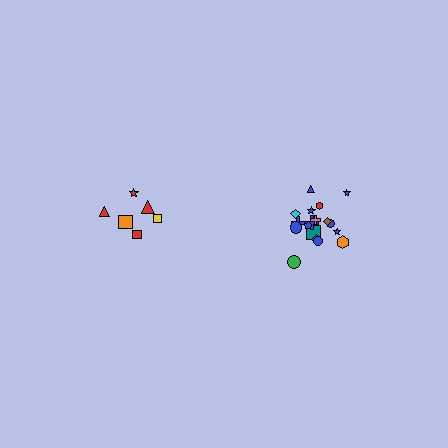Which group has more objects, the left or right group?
The right group.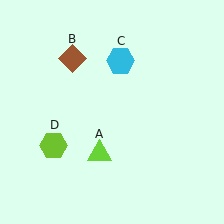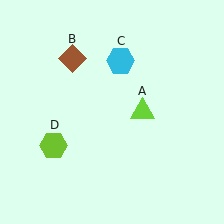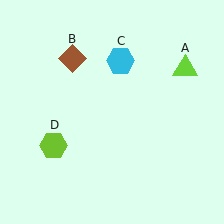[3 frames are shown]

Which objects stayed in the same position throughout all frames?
Brown diamond (object B) and cyan hexagon (object C) and lime hexagon (object D) remained stationary.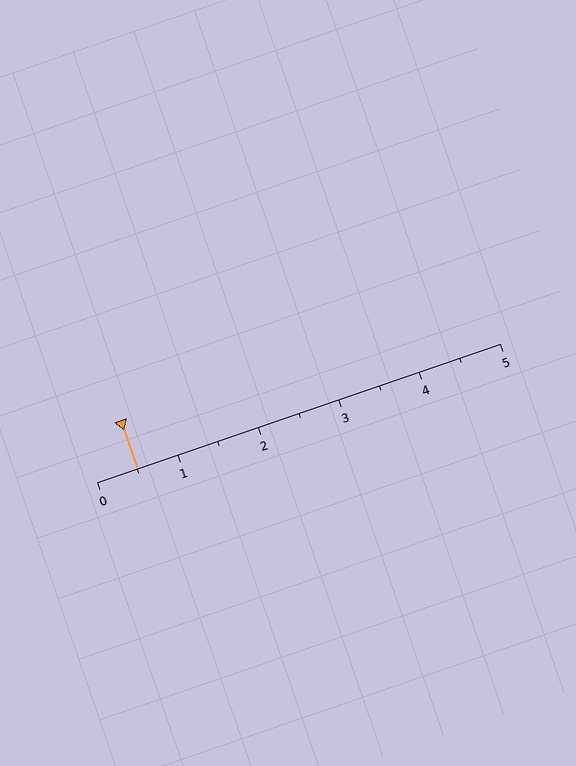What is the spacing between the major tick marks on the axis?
The major ticks are spaced 1 apart.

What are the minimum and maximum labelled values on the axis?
The axis runs from 0 to 5.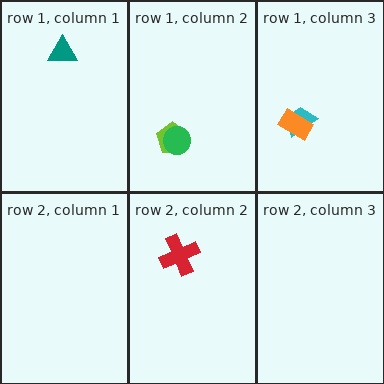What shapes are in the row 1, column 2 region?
The lime pentagon, the green circle.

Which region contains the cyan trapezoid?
The row 1, column 3 region.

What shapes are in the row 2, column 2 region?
The red cross.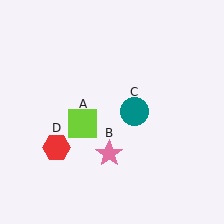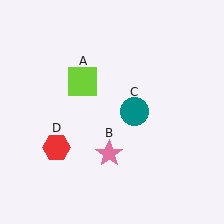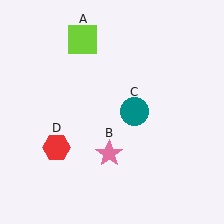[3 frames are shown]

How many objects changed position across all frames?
1 object changed position: lime square (object A).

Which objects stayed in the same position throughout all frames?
Pink star (object B) and teal circle (object C) and red hexagon (object D) remained stationary.